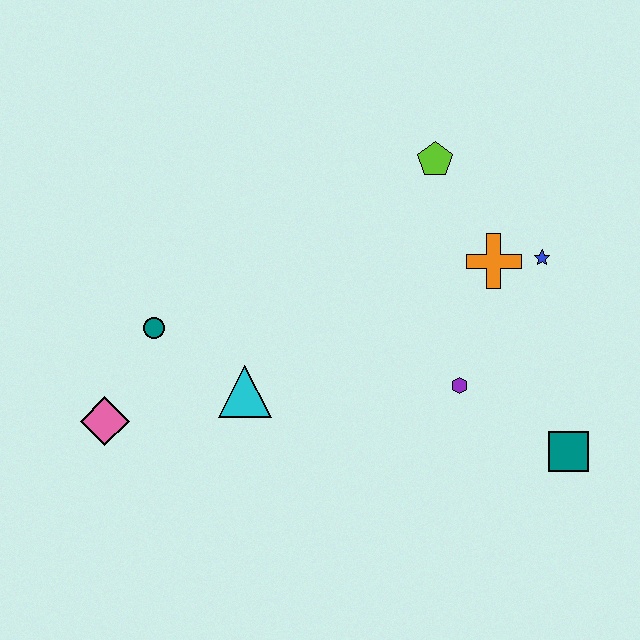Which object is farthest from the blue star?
The pink diamond is farthest from the blue star.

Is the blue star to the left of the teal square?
Yes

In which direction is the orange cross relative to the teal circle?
The orange cross is to the right of the teal circle.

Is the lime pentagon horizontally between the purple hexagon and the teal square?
No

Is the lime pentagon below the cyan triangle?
No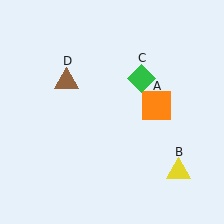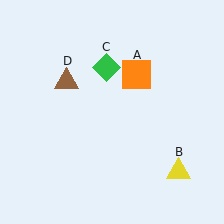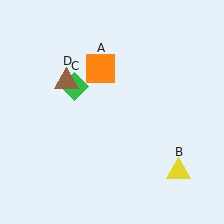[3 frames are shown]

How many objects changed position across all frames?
2 objects changed position: orange square (object A), green diamond (object C).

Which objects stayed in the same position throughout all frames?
Yellow triangle (object B) and brown triangle (object D) remained stationary.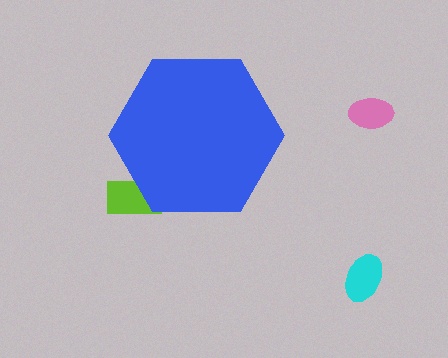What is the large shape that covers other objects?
A blue hexagon.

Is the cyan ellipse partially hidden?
No, the cyan ellipse is fully visible.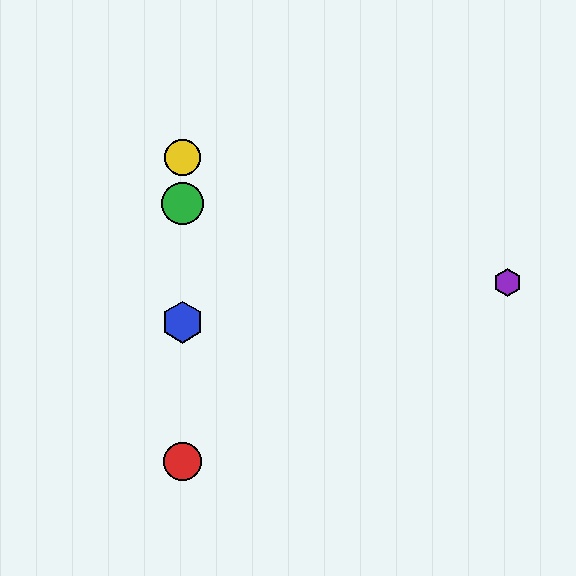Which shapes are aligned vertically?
The red circle, the blue hexagon, the green circle, the yellow circle are aligned vertically.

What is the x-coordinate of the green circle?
The green circle is at x≈182.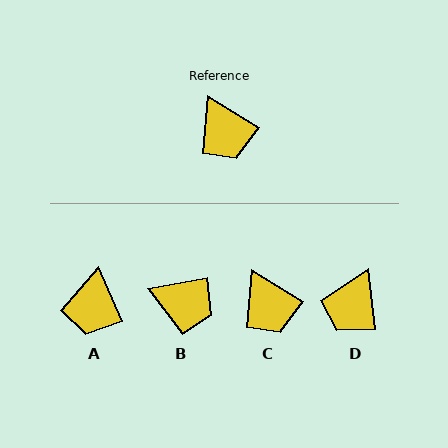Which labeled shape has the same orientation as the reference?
C.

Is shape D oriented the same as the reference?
No, it is off by about 52 degrees.